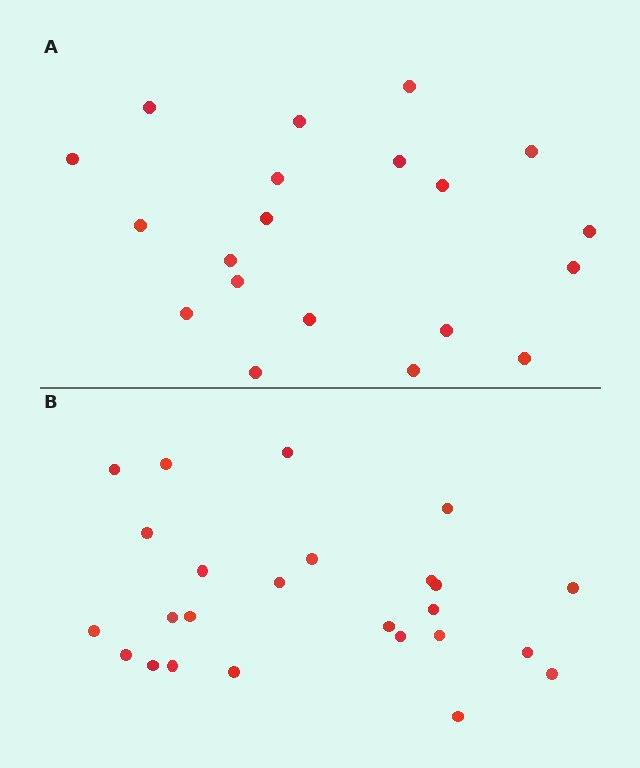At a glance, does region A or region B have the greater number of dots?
Region B (the bottom region) has more dots.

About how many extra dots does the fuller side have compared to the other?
Region B has about 5 more dots than region A.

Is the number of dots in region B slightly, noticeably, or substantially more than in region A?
Region B has noticeably more, but not dramatically so. The ratio is roughly 1.2 to 1.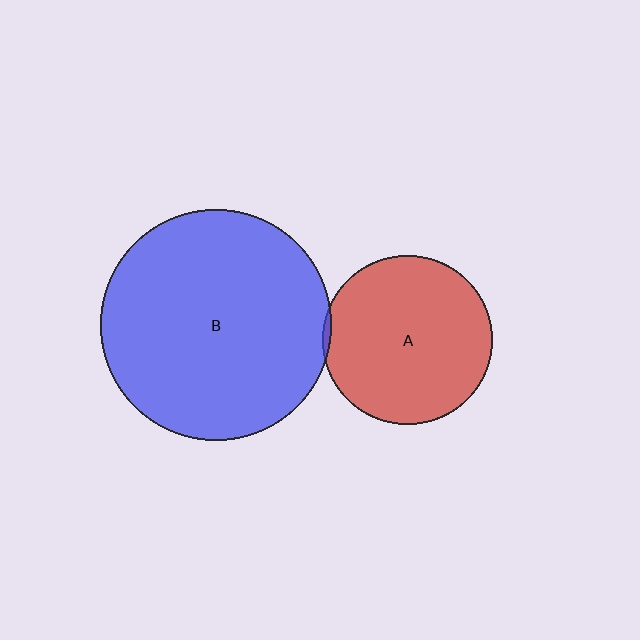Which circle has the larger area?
Circle B (blue).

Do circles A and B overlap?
Yes.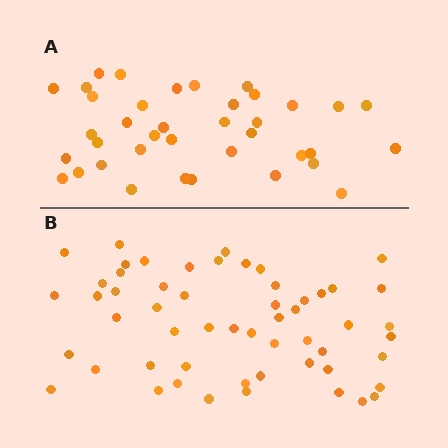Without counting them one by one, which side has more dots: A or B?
Region B (the bottom region) has more dots.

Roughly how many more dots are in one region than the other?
Region B has approximately 15 more dots than region A.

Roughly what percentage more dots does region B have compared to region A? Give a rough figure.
About 45% more.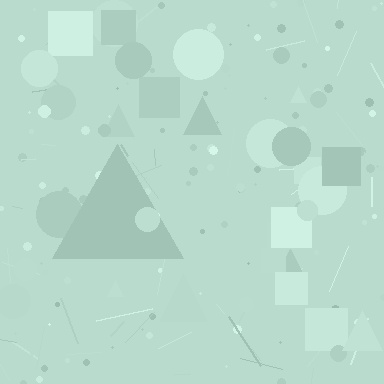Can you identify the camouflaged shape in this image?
The camouflaged shape is a triangle.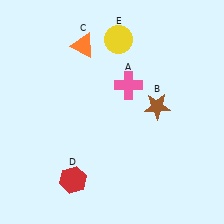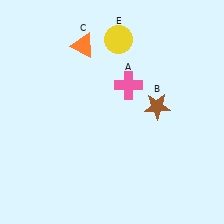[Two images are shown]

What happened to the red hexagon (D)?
The red hexagon (D) was removed in Image 2. It was in the bottom-left area of Image 1.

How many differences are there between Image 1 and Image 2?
There is 1 difference between the two images.